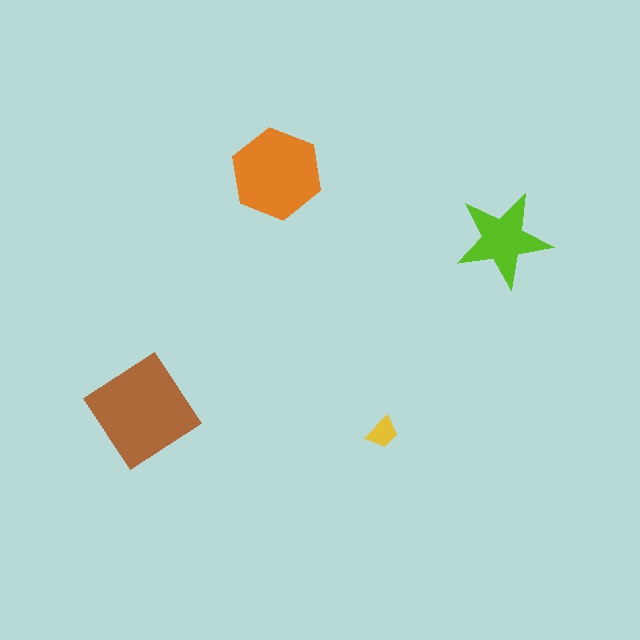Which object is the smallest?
The yellow trapezoid.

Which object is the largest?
The brown diamond.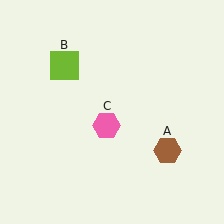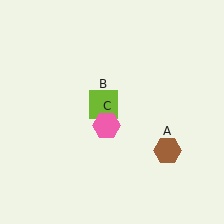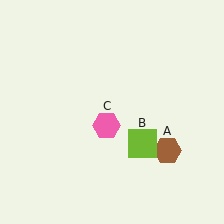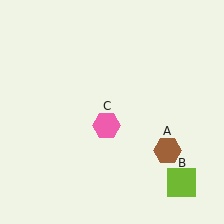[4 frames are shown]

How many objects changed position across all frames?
1 object changed position: lime square (object B).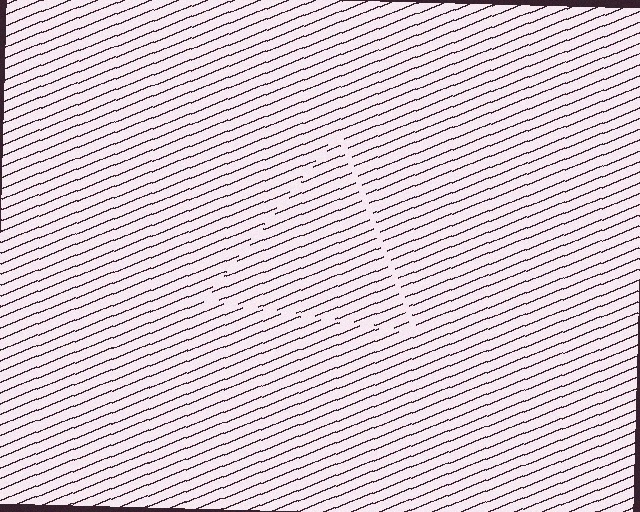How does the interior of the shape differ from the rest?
The interior of the shape contains the same grating, shifted by half a period — the contour is defined by the phase discontinuity where line-ends from the inner and outer gratings abut.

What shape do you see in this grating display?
An illusory triangle. The interior of the shape contains the same grating, shifted by half a period — the contour is defined by the phase discontinuity where line-ends from the inner and outer gratings abut.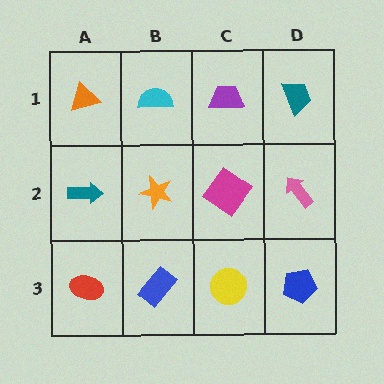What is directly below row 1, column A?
A teal arrow.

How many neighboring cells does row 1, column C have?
3.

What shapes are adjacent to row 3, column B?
An orange star (row 2, column B), a red ellipse (row 3, column A), a yellow circle (row 3, column C).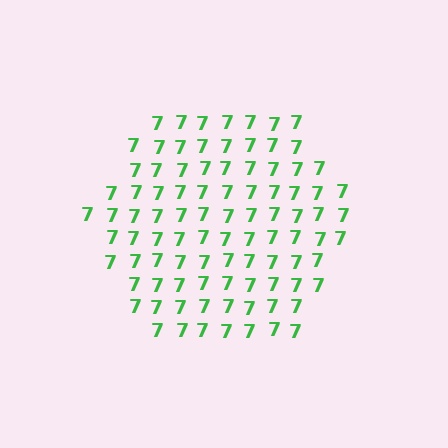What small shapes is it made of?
It is made of small digit 7's.